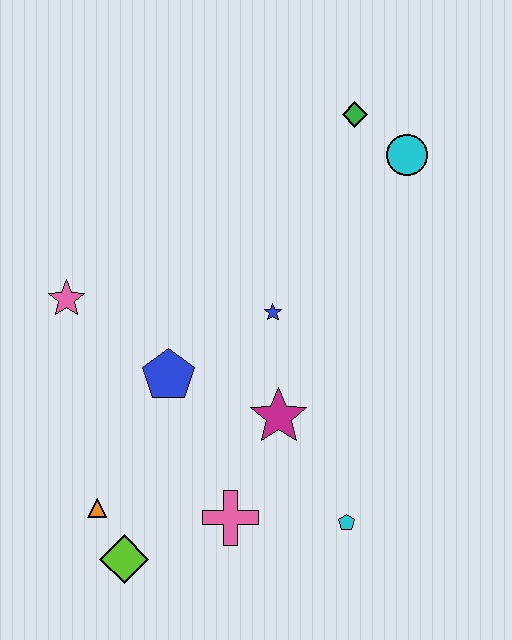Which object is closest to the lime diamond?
The orange triangle is closest to the lime diamond.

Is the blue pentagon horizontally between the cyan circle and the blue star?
No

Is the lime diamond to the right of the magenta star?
No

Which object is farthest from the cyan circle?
The lime diamond is farthest from the cyan circle.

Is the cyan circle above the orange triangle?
Yes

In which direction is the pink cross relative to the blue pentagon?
The pink cross is below the blue pentagon.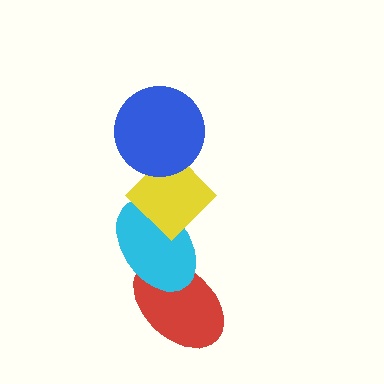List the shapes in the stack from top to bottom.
From top to bottom: the blue circle, the yellow diamond, the cyan ellipse, the red ellipse.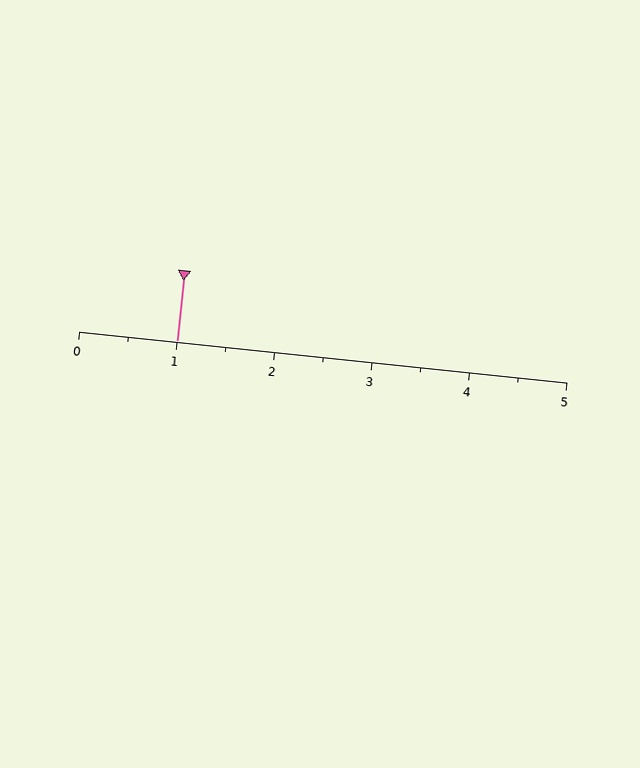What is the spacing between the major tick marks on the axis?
The major ticks are spaced 1 apart.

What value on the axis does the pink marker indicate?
The marker indicates approximately 1.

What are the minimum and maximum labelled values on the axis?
The axis runs from 0 to 5.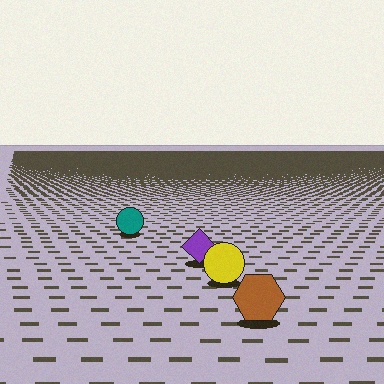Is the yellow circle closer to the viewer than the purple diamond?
Yes. The yellow circle is closer — you can tell from the texture gradient: the ground texture is coarser near it.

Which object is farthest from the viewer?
The teal circle is farthest from the viewer. It appears smaller and the ground texture around it is denser.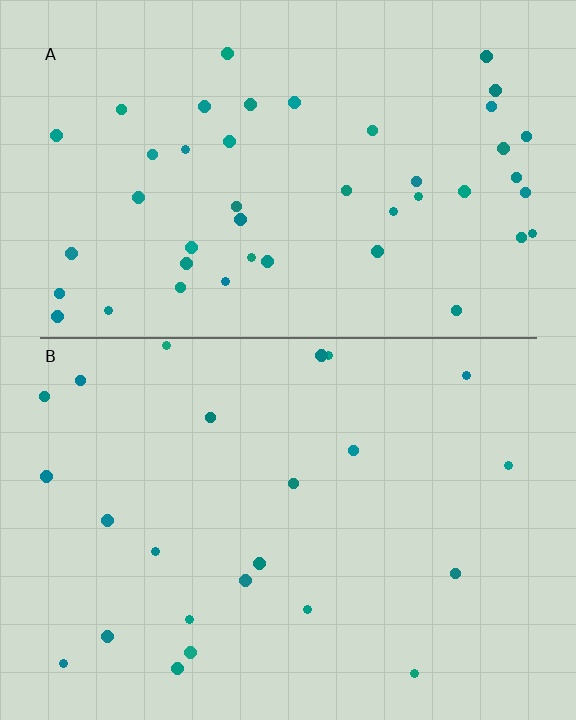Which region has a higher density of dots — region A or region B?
A (the top).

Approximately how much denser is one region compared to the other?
Approximately 2.0× — region A over region B.